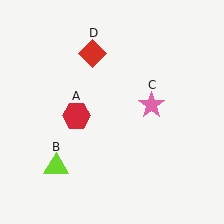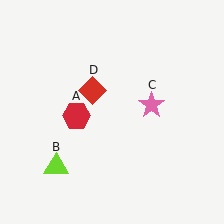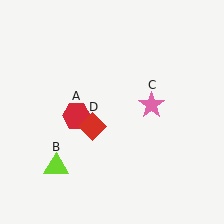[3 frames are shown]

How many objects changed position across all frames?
1 object changed position: red diamond (object D).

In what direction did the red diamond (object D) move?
The red diamond (object D) moved down.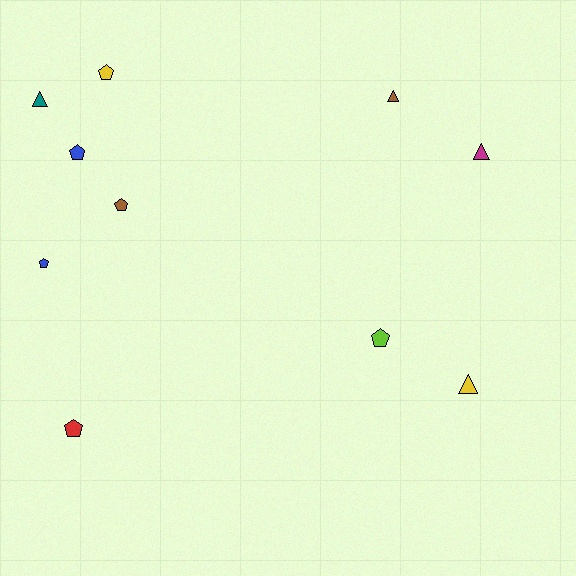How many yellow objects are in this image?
There are 2 yellow objects.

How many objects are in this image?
There are 10 objects.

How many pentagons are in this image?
There are 6 pentagons.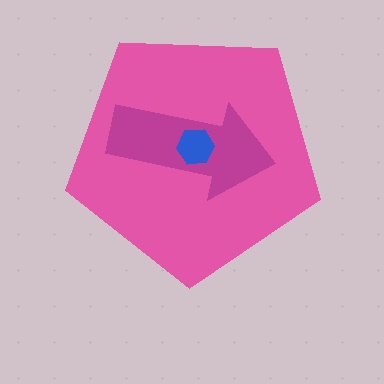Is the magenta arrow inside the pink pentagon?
Yes.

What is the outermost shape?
The pink pentagon.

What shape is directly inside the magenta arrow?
The blue hexagon.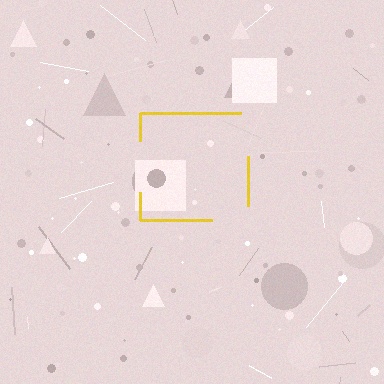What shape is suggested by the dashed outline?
The dashed outline suggests a square.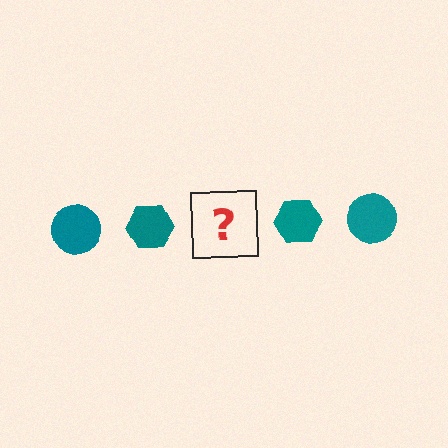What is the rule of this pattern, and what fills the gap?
The rule is that the pattern cycles through circle, hexagon shapes in teal. The gap should be filled with a teal circle.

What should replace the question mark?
The question mark should be replaced with a teal circle.